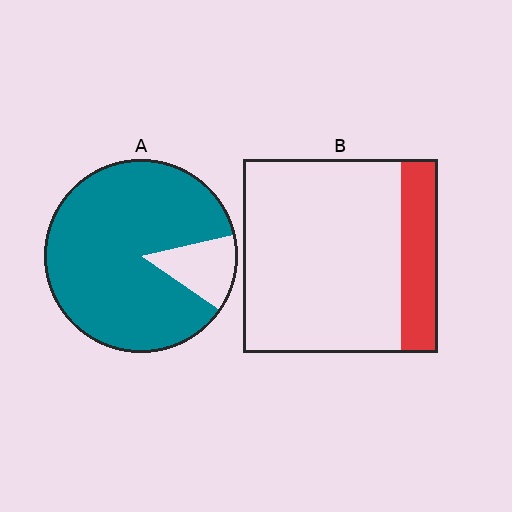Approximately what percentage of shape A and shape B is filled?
A is approximately 85% and B is approximately 20%.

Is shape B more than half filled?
No.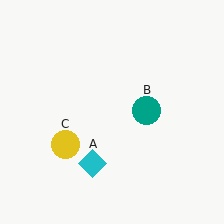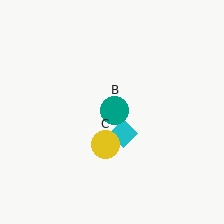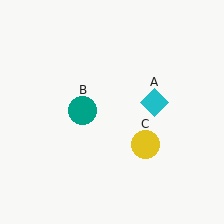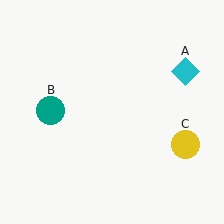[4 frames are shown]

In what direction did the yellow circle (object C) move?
The yellow circle (object C) moved right.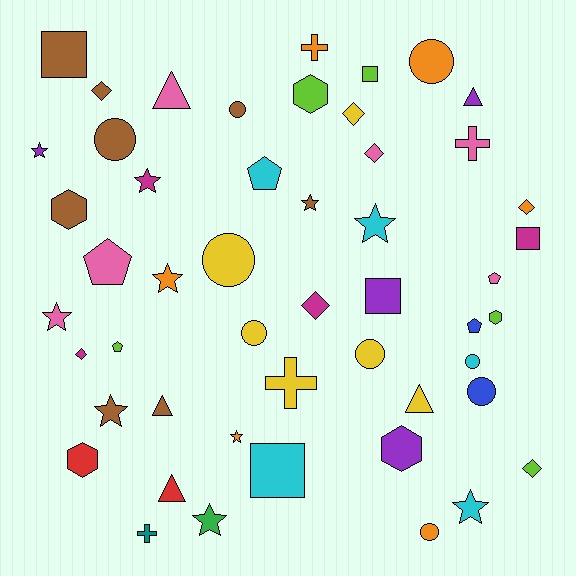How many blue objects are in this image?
There are 2 blue objects.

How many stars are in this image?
There are 10 stars.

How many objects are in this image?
There are 50 objects.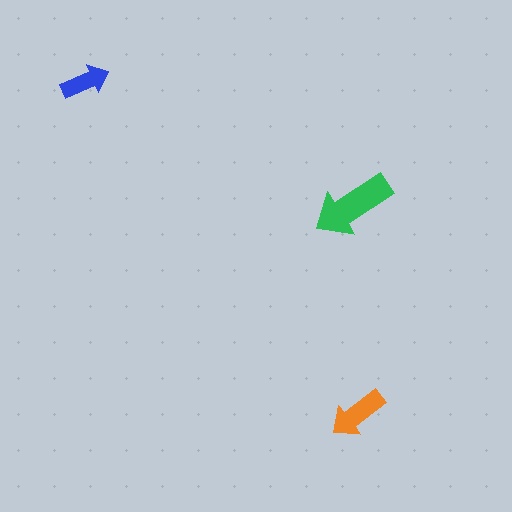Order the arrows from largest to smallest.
the green one, the orange one, the blue one.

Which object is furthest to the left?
The blue arrow is leftmost.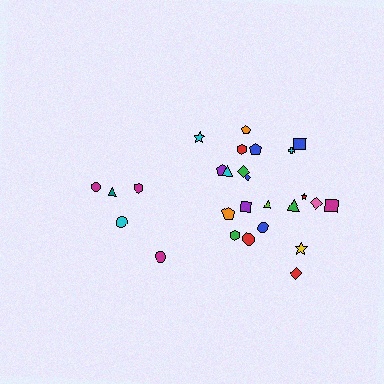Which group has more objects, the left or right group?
The right group.